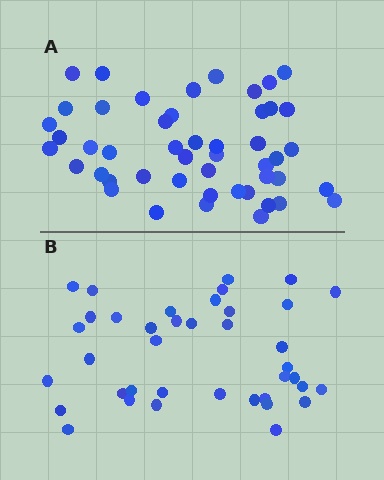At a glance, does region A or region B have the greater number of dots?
Region A (the top region) has more dots.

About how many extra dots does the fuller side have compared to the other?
Region A has roughly 8 or so more dots than region B.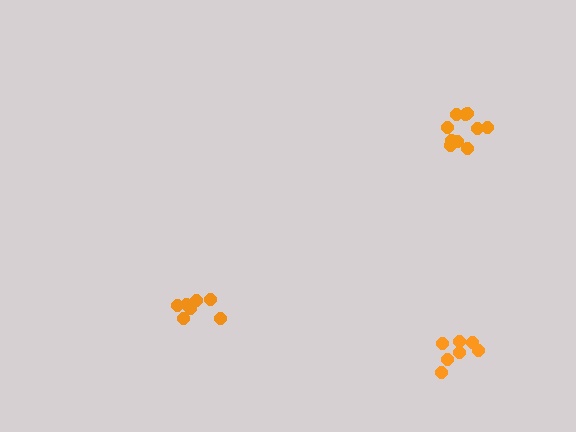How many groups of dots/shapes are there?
There are 3 groups.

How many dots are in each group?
Group 1: 7 dots, Group 2: 7 dots, Group 3: 10 dots (24 total).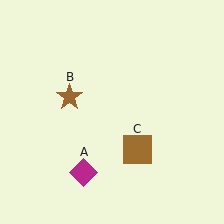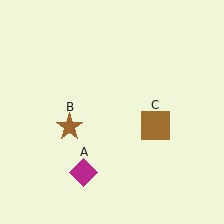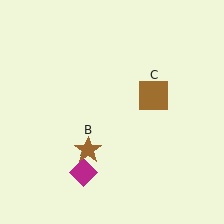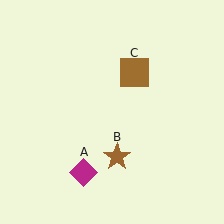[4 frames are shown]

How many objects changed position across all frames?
2 objects changed position: brown star (object B), brown square (object C).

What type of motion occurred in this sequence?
The brown star (object B), brown square (object C) rotated counterclockwise around the center of the scene.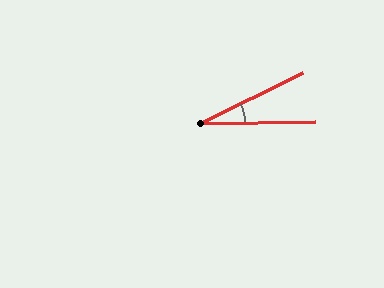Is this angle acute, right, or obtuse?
It is acute.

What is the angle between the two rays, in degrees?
Approximately 25 degrees.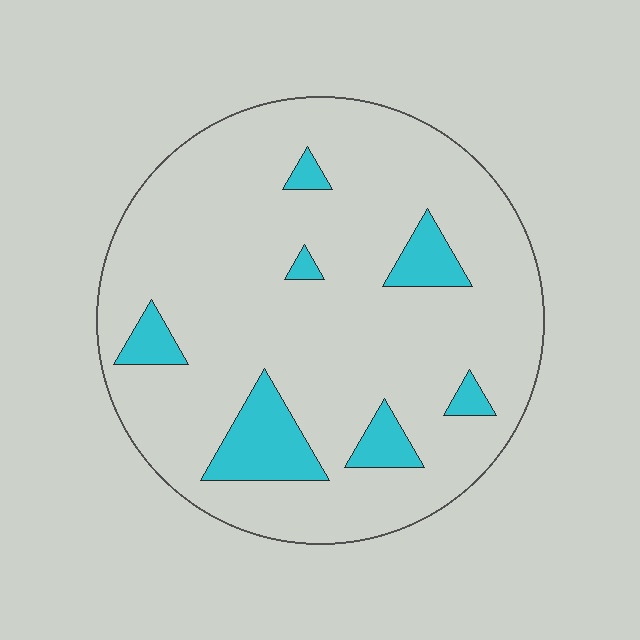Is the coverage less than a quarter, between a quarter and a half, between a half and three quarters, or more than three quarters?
Less than a quarter.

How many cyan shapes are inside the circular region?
7.